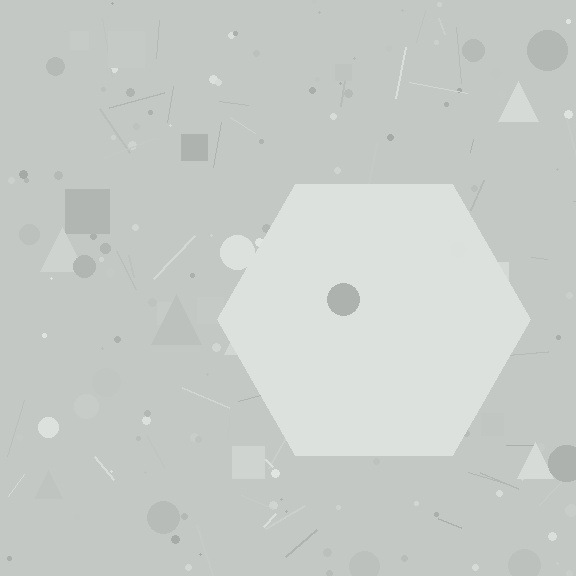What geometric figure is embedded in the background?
A hexagon is embedded in the background.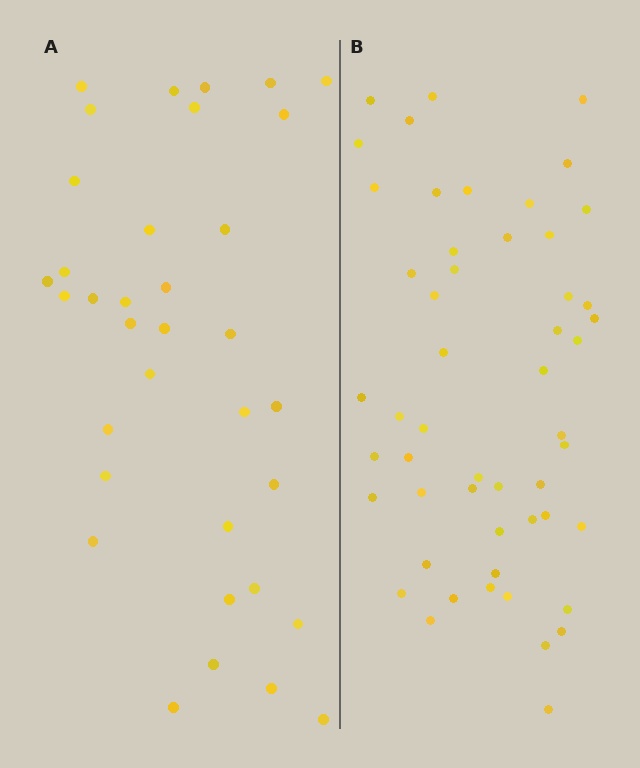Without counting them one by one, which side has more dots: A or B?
Region B (the right region) has more dots.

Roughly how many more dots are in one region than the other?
Region B has approximately 15 more dots than region A.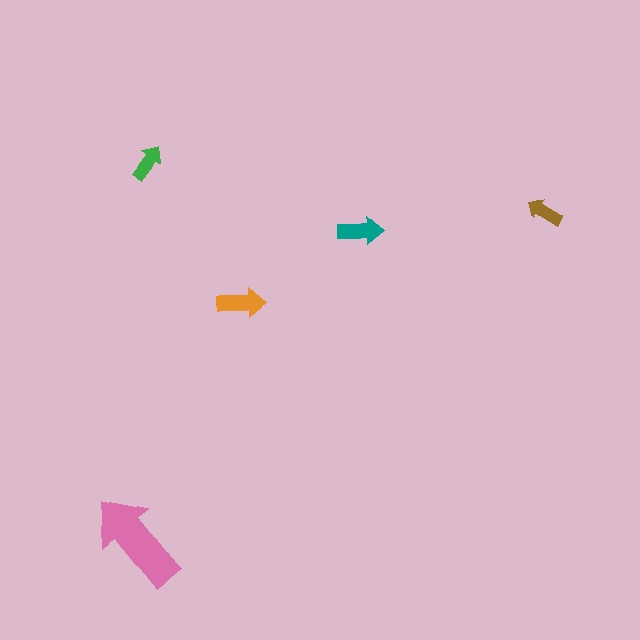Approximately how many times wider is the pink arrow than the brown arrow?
About 3 times wider.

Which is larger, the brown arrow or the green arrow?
The green one.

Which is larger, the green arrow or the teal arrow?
The teal one.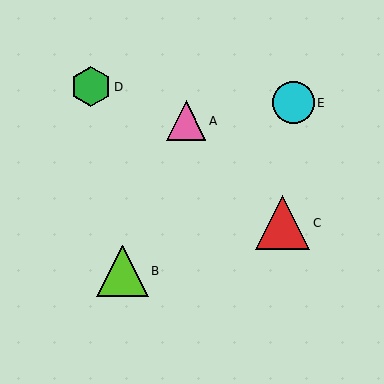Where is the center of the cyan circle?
The center of the cyan circle is at (293, 103).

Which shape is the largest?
The red triangle (labeled C) is the largest.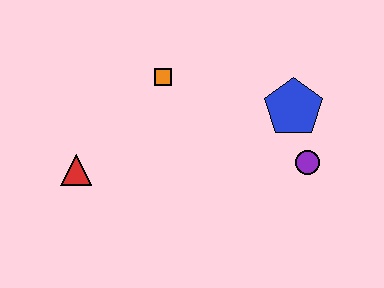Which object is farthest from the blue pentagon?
The red triangle is farthest from the blue pentagon.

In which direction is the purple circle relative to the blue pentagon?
The purple circle is below the blue pentagon.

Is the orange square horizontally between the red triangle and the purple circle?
Yes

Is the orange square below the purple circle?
No